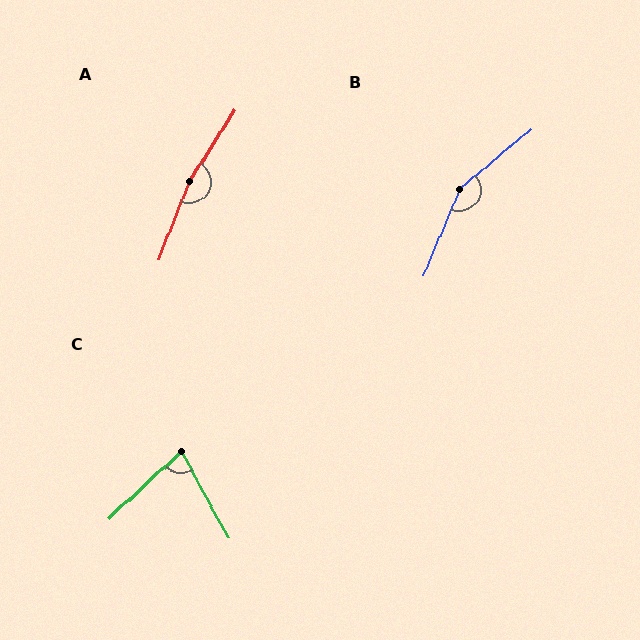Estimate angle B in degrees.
Approximately 152 degrees.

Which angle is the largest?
A, at approximately 168 degrees.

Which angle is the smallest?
C, at approximately 76 degrees.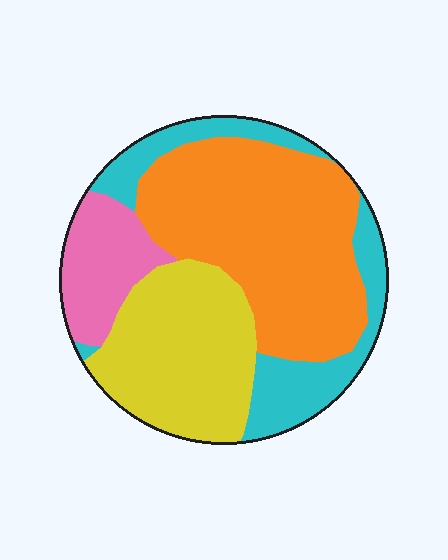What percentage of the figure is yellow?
Yellow takes up between a quarter and a half of the figure.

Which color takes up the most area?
Orange, at roughly 40%.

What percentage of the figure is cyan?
Cyan covers 20% of the figure.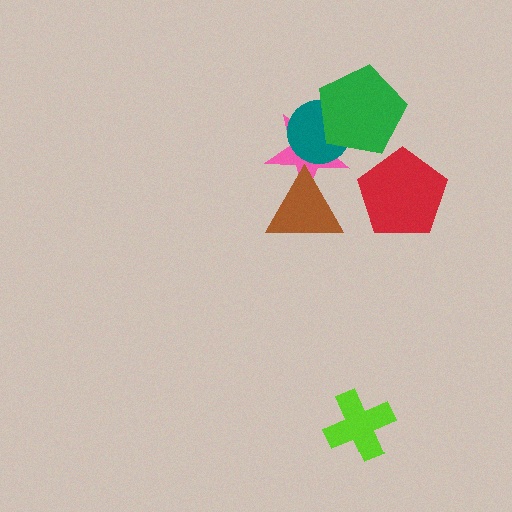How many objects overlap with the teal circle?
2 objects overlap with the teal circle.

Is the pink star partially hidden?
Yes, it is partially covered by another shape.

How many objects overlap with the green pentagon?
2 objects overlap with the green pentagon.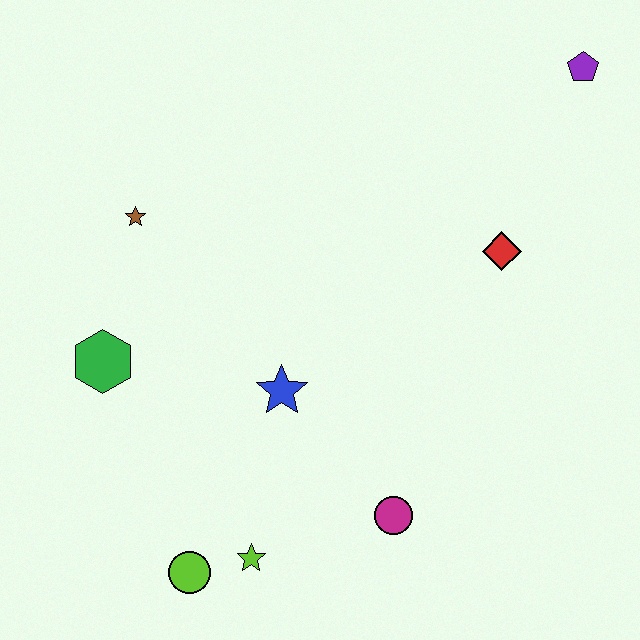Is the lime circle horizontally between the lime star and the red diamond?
No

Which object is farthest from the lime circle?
The purple pentagon is farthest from the lime circle.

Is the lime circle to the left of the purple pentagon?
Yes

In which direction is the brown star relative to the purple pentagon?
The brown star is to the left of the purple pentagon.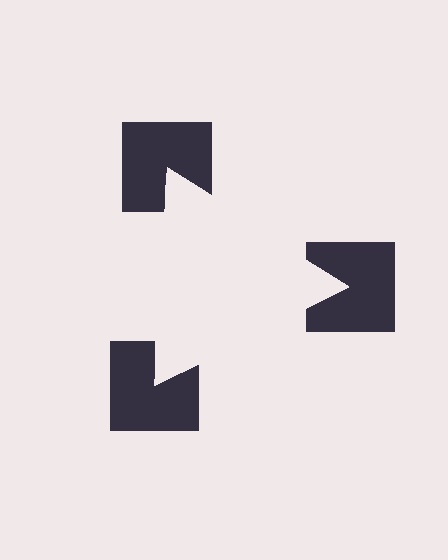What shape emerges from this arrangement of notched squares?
An illusory triangle — its edges are inferred from the aligned wedge cuts in the notched squares, not physically drawn.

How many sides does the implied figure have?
3 sides.